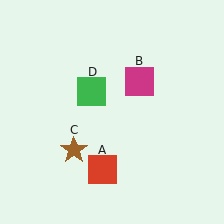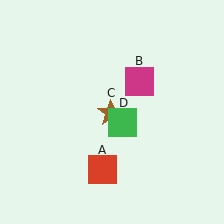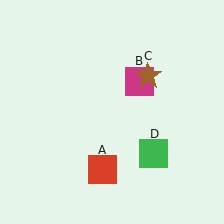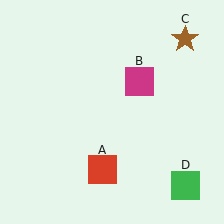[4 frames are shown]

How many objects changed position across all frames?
2 objects changed position: brown star (object C), green square (object D).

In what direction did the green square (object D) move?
The green square (object D) moved down and to the right.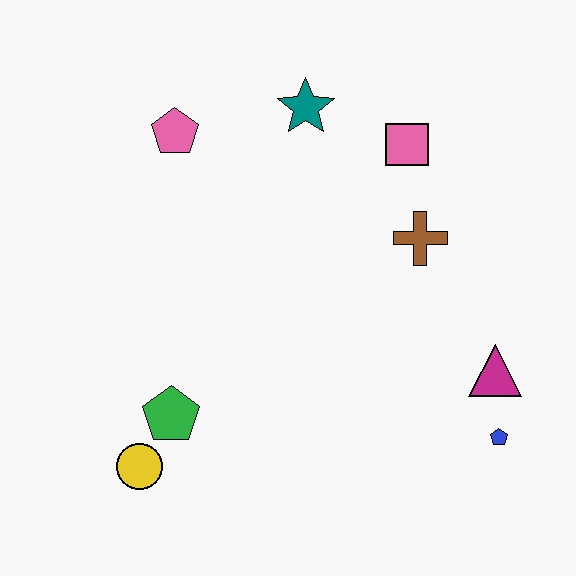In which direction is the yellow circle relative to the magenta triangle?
The yellow circle is to the left of the magenta triangle.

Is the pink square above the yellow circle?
Yes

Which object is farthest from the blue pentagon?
The pink pentagon is farthest from the blue pentagon.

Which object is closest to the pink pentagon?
The teal star is closest to the pink pentagon.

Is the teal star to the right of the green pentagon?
Yes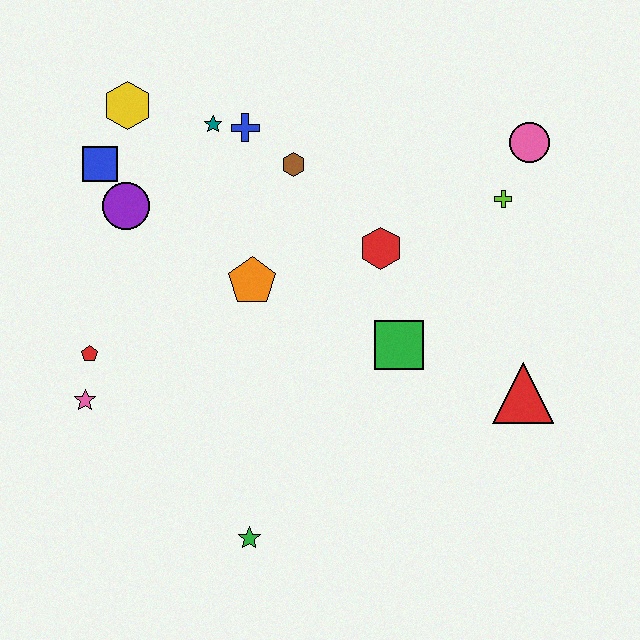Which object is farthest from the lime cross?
The pink star is farthest from the lime cross.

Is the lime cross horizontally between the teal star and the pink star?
No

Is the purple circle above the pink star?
Yes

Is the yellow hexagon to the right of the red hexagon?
No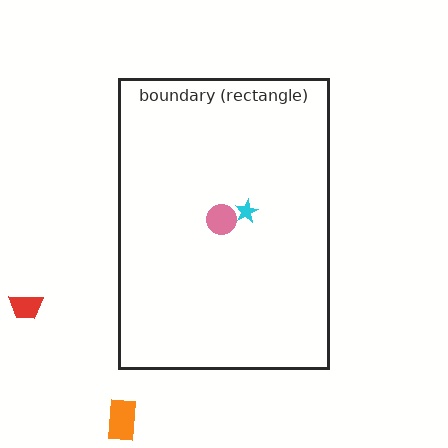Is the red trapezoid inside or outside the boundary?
Outside.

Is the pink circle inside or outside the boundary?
Inside.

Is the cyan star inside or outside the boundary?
Inside.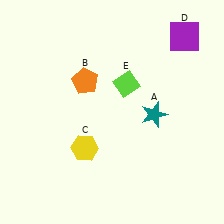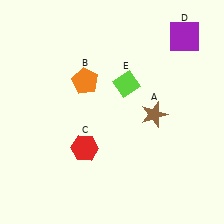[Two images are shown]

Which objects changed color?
A changed from teal to brown. C changed from yellow to red.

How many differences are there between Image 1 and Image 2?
There are 2 differences between the two images.